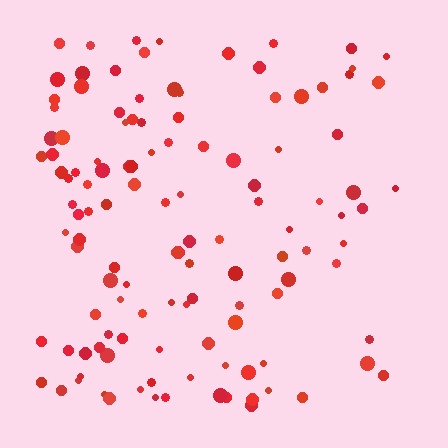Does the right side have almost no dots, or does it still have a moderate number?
Still a moderate number, just noticeably fewer than the left.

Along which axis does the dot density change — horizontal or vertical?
Horizontal.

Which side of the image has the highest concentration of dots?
The left.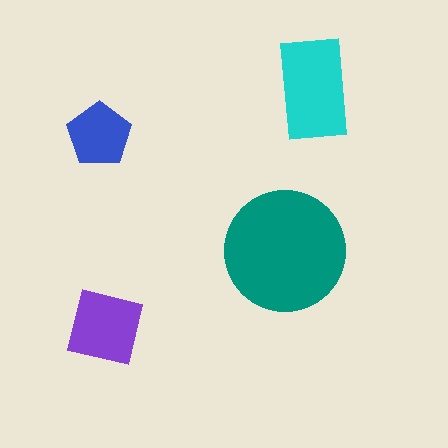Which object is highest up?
The cyan rectangle is topmost.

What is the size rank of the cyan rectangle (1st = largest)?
2nd.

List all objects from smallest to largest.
The blue pentagon, the purple square, the cyan rectangle, the teal circle.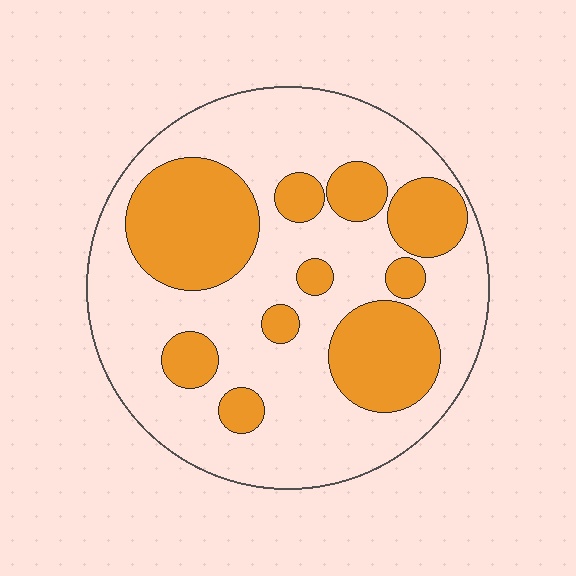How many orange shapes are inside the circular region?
10.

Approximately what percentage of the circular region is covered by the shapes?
Approximately 35%.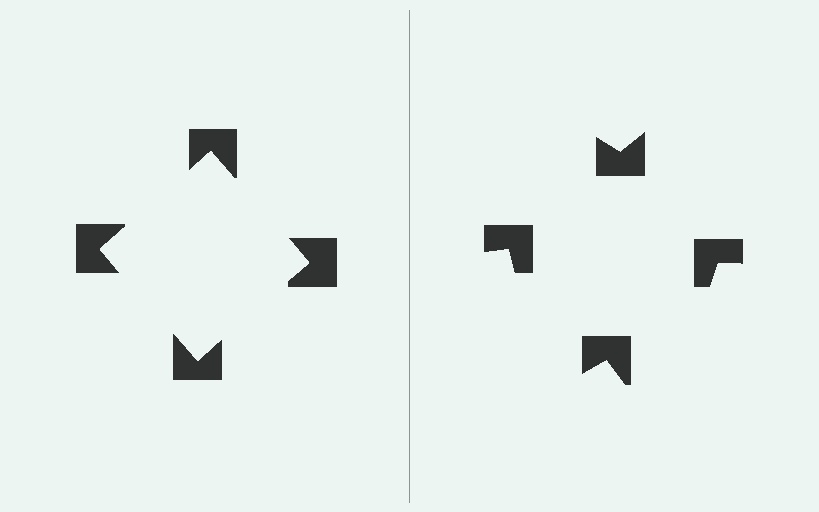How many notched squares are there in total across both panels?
8 — 4 on each side.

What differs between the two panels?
The notched squares are positioned identically on both sides; only the wedge orientations differ. On the left they align to a square; on the right they are misaligned.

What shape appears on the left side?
An illusory square.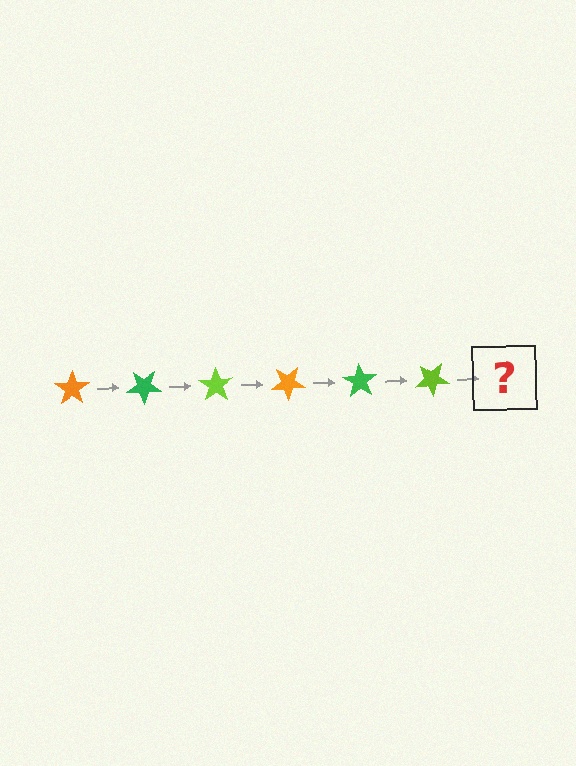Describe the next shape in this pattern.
It should be an orange star, rotated 210 degrees from the start.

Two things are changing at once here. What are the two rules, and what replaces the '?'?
The two rules are that it rotates 35 degrees each step and the color cycles through orange, green, and lime. The '?' should be an orange star, rotated 210 degrees from the start.